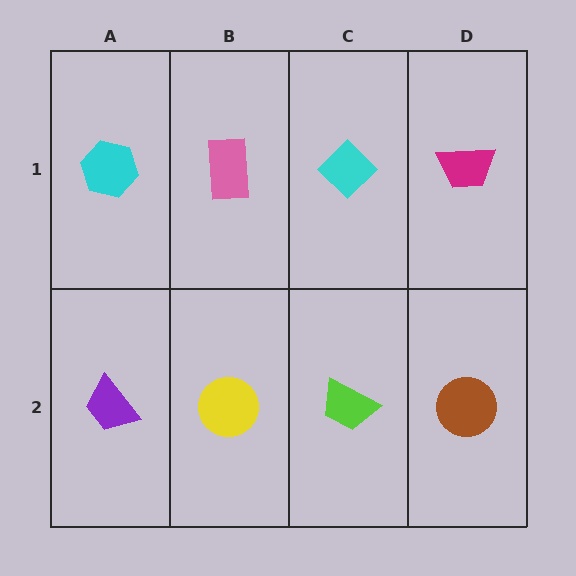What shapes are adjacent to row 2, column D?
A magenta trapezoid (row 1, column D), a lime trapezoid (row 2, column C).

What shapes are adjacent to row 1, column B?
A yellow circle (row 2, column B), a cyan hexagon (row 1, column A), a cyan diamond (row 1, column C).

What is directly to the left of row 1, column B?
A cyan hexagon.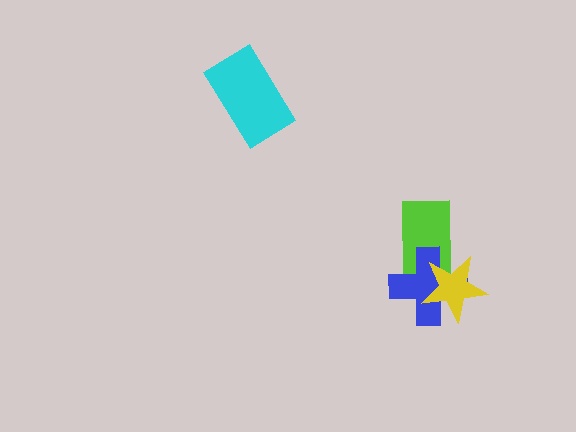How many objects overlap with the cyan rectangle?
0 objects overlap with the cyan rectangle.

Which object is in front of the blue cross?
The yellow star is in front of the blue cross.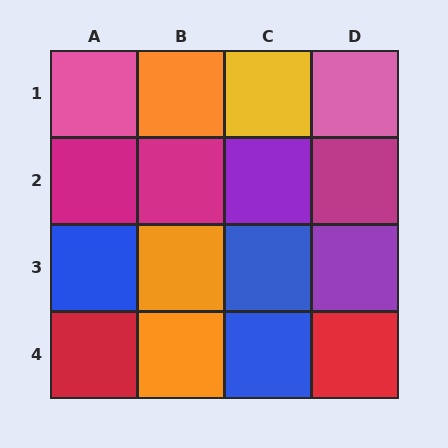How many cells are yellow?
1 cell is yellow.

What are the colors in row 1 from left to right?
Pink, orange, yellow, pink.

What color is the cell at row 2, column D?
Magenta.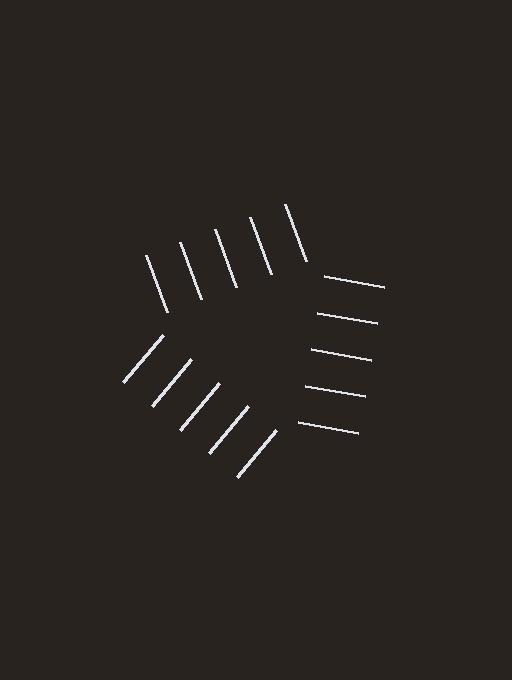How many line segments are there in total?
15 — 5 along each of the 3 edges.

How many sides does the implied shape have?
3 sides — the line-ends trace a triangle.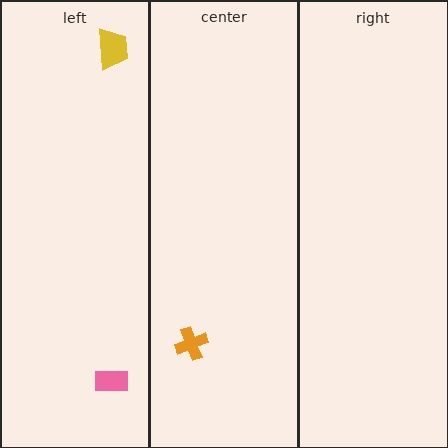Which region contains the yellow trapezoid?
The left region.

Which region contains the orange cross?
The center region.